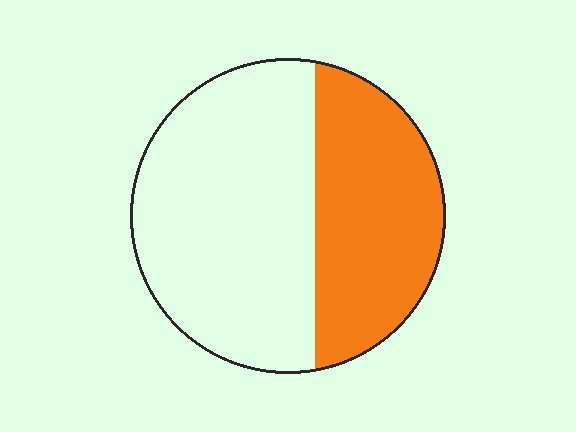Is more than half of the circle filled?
No.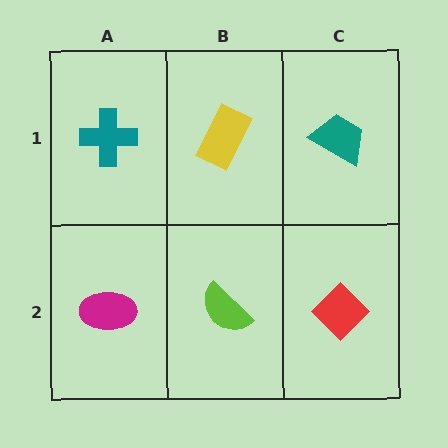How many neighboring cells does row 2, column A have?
2.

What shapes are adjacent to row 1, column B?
A lime semicircle (row 2, column B), a teal cross (row 1, column A), a teal trapezoid (row 1, column C).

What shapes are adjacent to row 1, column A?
A magenta ellipse (row 2, column A), a yellow rectangle (row 1, column B).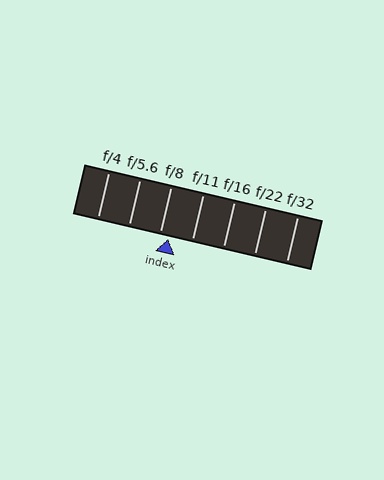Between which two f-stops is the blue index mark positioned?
The index mark is between f/8 and f/11.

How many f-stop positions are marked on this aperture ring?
There are 7 f-stop positions marked.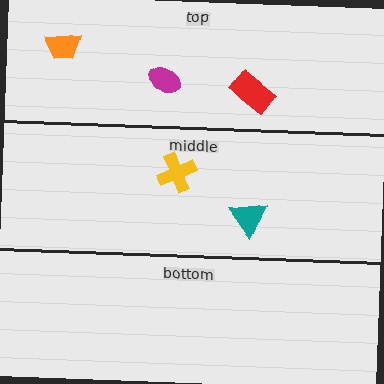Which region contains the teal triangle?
The middle region.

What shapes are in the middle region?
The teal triangle, the yellow cross.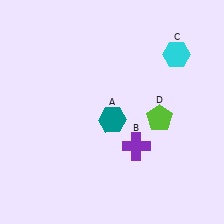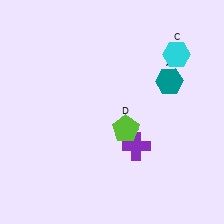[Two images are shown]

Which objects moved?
The objects that moved are: the teal hexagon (A), the lime pentagon (D).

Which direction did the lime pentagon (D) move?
The lime pentagon (D) moved left.